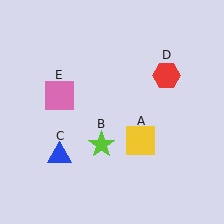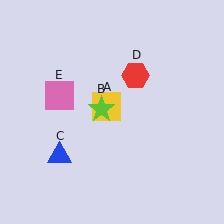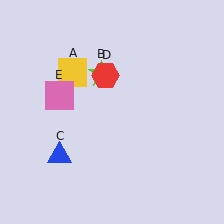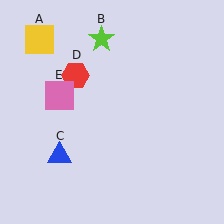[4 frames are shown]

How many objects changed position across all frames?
3 objects changed position: yellow square (object A), lime star (object B), red hexagon (object D).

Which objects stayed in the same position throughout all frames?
Blue triangle (object C) and pink square (object E) remained stationary.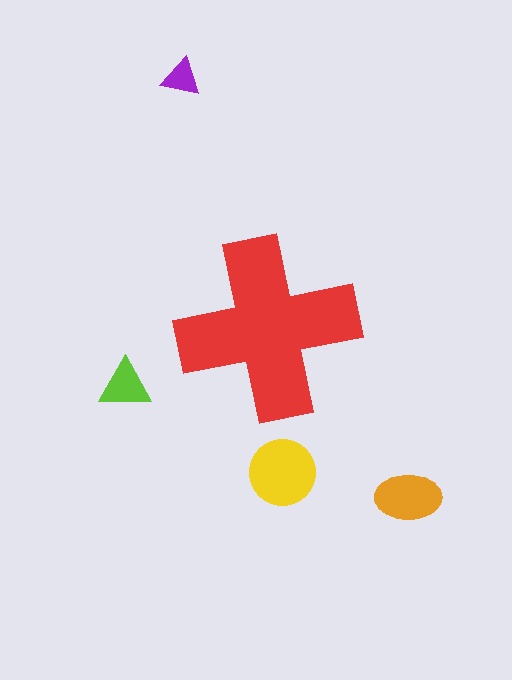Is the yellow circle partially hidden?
No, the yellow circle is fully visible.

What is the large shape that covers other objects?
A red cross.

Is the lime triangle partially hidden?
No, the lime triangle is fully visible.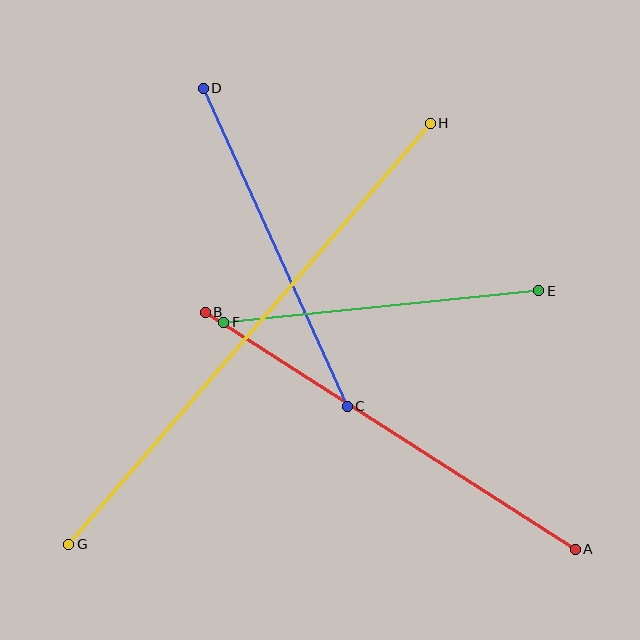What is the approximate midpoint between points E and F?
The midpoint is at approximately (381, 306) pixels.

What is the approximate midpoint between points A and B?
The midpoint is at approximately (390, 431) pixels.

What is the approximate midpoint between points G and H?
The midpoint is at approximately (250, 334) pixels.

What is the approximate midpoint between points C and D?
The midpoint is at approximately (275, 247) pixels.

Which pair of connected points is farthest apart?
Points G and H are farthest apart.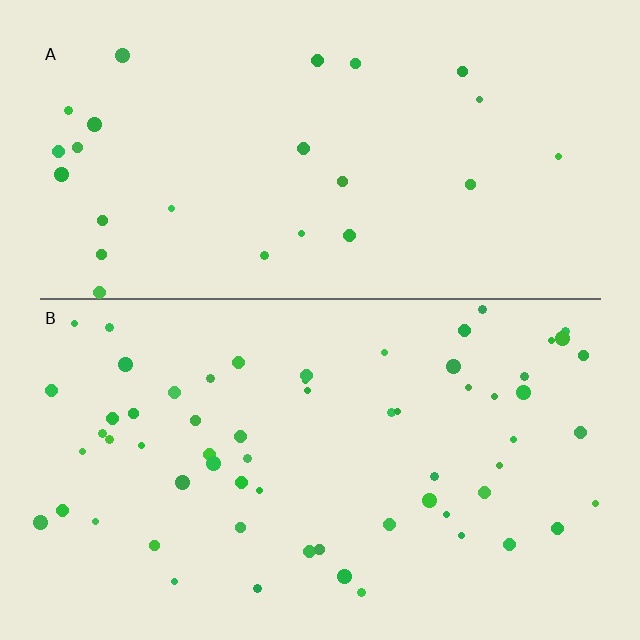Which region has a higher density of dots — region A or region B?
B (the bottom).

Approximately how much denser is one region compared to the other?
Approximately 2.5× — region B over region A.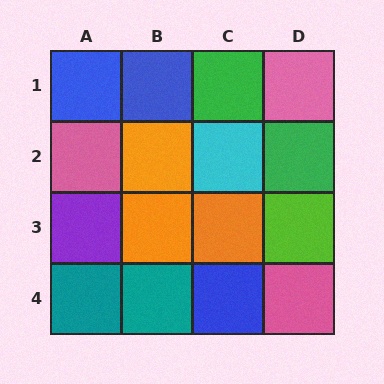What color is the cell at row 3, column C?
Orange.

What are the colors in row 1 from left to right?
Blue, blue, green, pink.